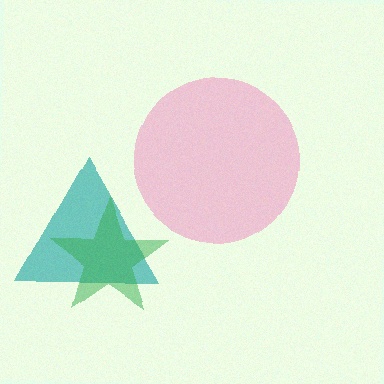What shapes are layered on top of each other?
The layered shapes are: a teal triangle, a pink circle, a green star.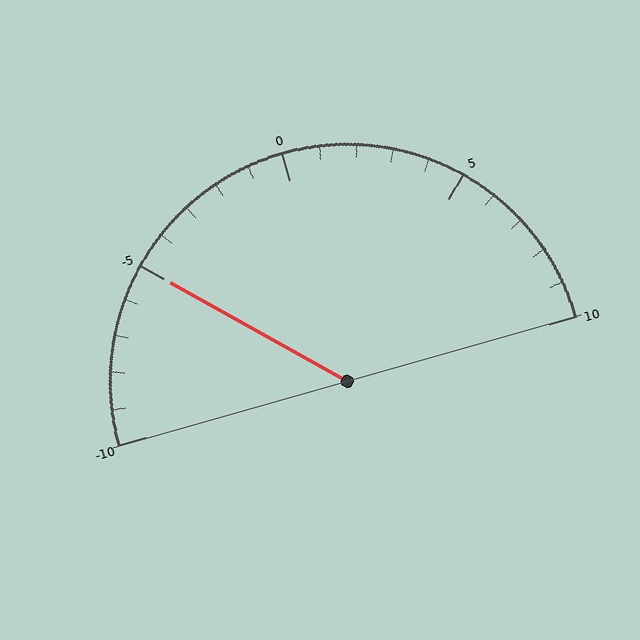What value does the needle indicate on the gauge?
The needle indicates approximately -5.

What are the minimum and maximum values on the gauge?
The gauge ranges from -10 to 10.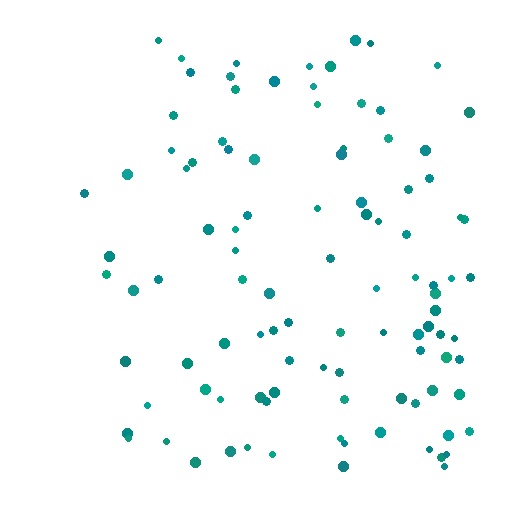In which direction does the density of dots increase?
From left to right, with the right side densest.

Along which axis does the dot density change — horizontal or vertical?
Horizontal.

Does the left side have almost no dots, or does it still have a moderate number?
Still a moderate number, just noticeably fewer than the right.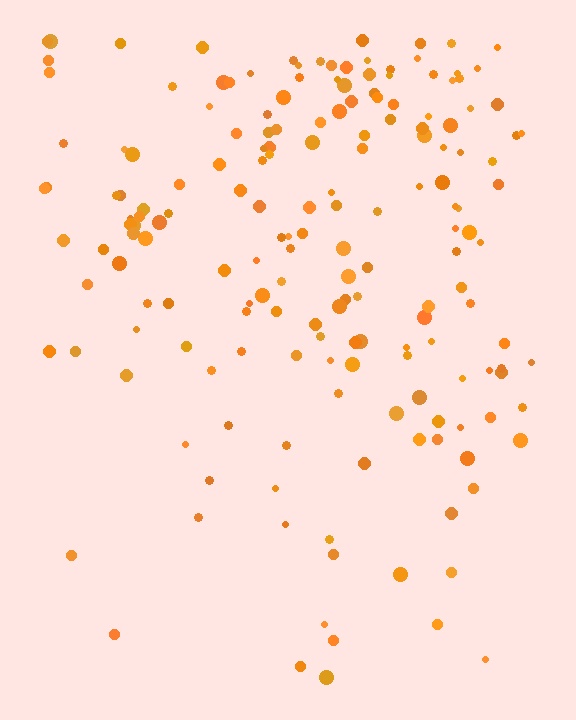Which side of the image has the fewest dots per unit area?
The bottom.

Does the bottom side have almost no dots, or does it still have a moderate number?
Still a moderate number, just noticeably fewer than the top.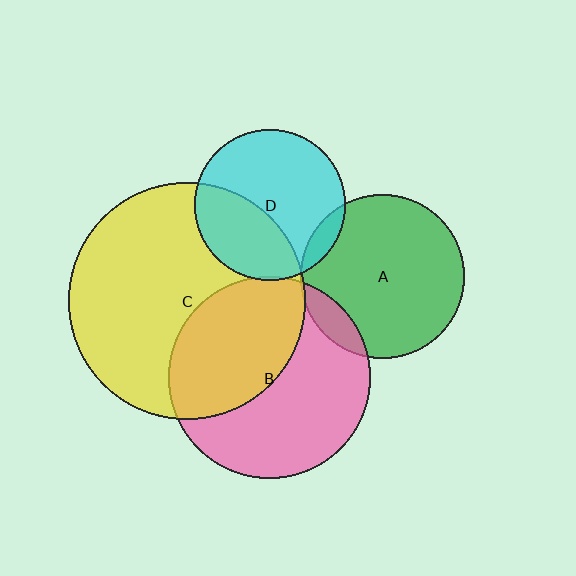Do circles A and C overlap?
Yes.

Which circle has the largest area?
Circle C (yellow).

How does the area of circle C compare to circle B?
Approximately 1.4 times.